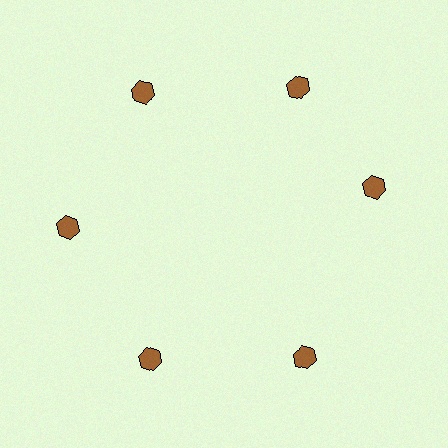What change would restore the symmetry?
The symmetry would be restored by rotating it back into even spacing with its neighbors so that all 6 hexagons sit at equal angles and equal distance from the center.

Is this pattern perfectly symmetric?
No. The 6 brown hexagons are arranged in a ring, but one element near the 3 o'clock position is rotated out of alignment along the ring, breaking the 6-fold rotational symmetry.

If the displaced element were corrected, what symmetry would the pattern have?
It would have 6-fold rotational symmetry — the pattern would map onto itself every 60 degrees.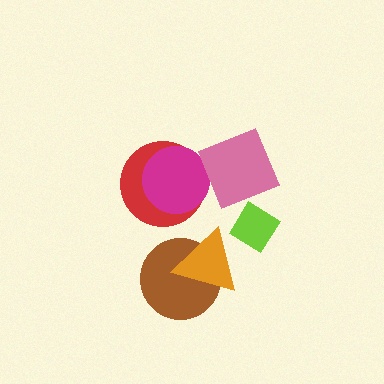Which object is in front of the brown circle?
The orange triangle is in front of the brown circle.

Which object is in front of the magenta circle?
The pink diamond is in front of the magenta circle.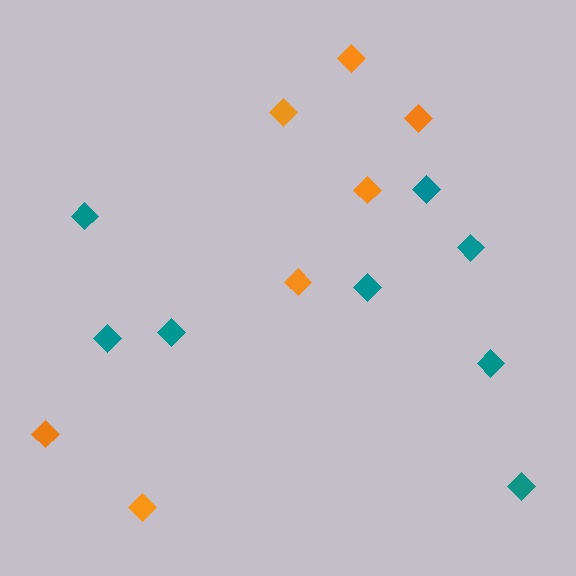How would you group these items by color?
There are 2 groups: one group of teal diamonds (8) and one group of orange diamonds (7).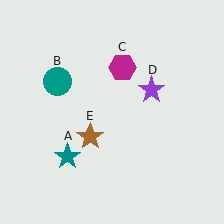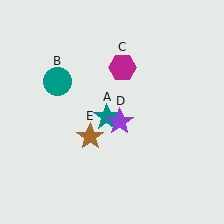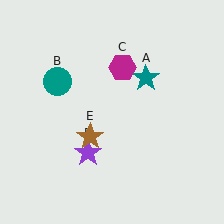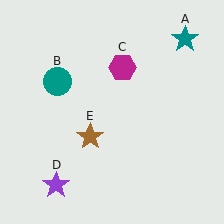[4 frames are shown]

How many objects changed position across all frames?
2 objects changed position: teal star (object A), purple star (object D).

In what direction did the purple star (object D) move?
The purple star (object D) moved down and to the left.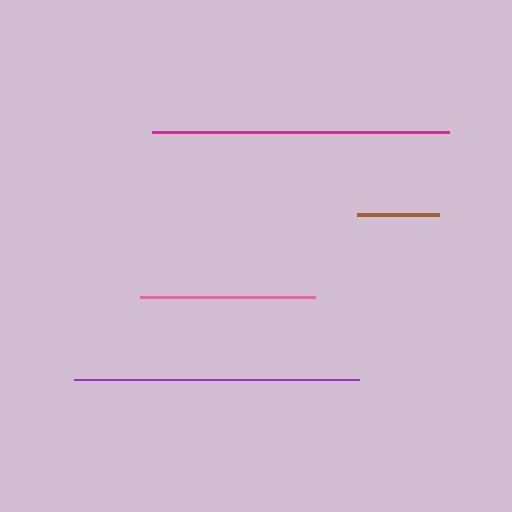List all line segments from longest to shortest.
From longest to shortest: magenta, purple, pink, brown.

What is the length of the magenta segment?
The magenta segment is approximately 297 pixels long.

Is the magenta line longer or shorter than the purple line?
The magenta line is longer than the purple line.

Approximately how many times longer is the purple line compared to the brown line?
The purple line is approximately 3.5 times the length of the brown line.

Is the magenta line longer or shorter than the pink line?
The magenta line is longer than the pink line.